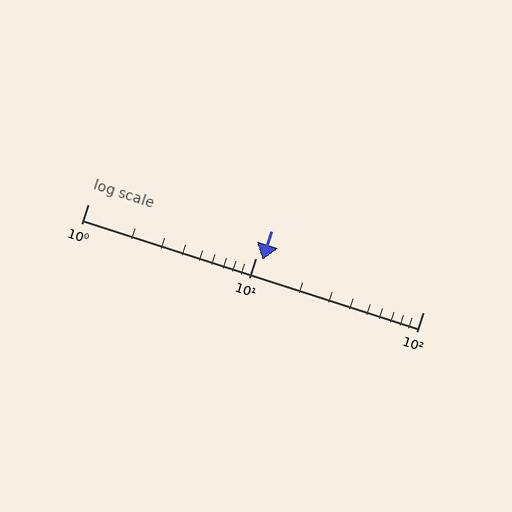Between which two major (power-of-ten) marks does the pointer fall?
The pointer is between 10 and 100.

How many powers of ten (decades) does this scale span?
The scale spans 2 decades, from 1 to 100.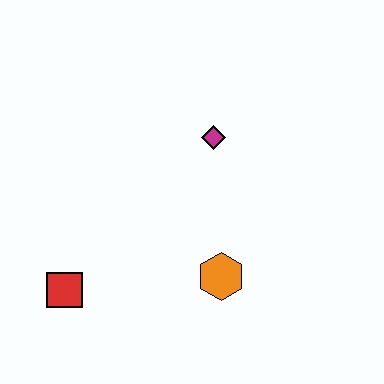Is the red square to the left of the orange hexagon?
Yes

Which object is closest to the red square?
The orange hexagon is closest to the red square.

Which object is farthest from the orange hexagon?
The red square is farthest from the orange hexagon.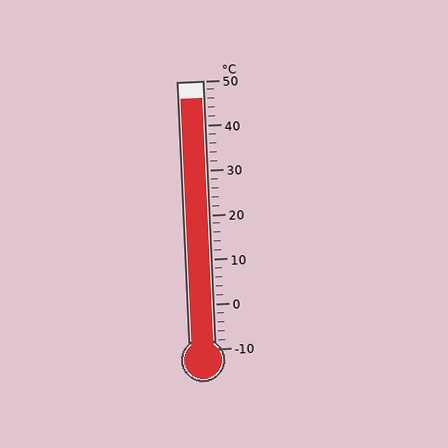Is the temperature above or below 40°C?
The temperature is above 40°C.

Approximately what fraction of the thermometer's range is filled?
The thermometer is filled to approximately 95% of its range.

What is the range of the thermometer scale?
The thermometer scale ranges from -10°C to 50°C.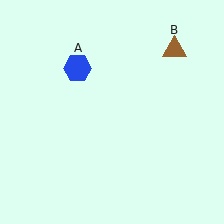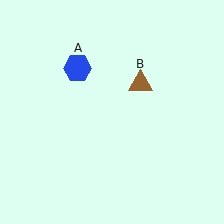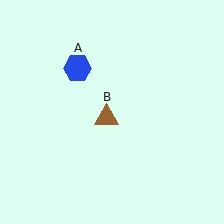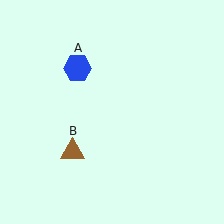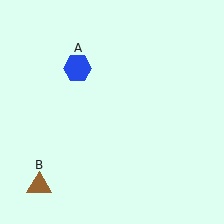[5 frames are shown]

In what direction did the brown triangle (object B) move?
The brown triangle (object B) moved down and to the left.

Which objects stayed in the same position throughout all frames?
Blue hexagon (object A) remained stationary.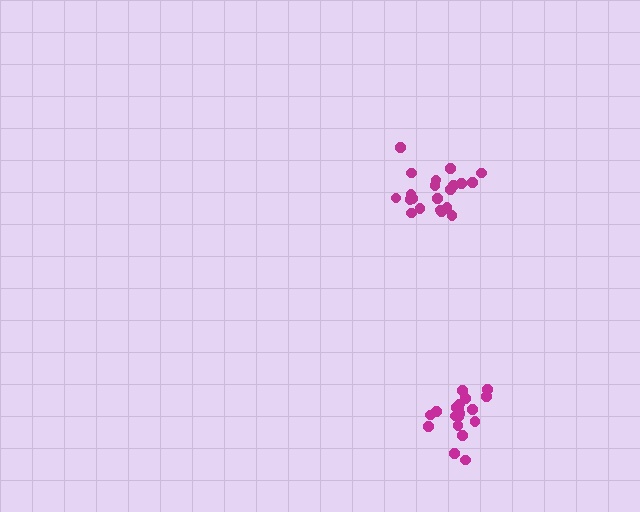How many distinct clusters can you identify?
There are 2 distinct clusters.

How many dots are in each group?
Group 1: 21 dots, Group 2: 19 dots (40 total).